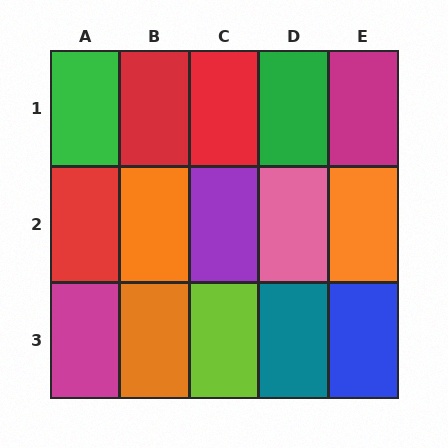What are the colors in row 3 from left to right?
Magenta, orange, lime, teal, blue.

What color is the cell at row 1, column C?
Red.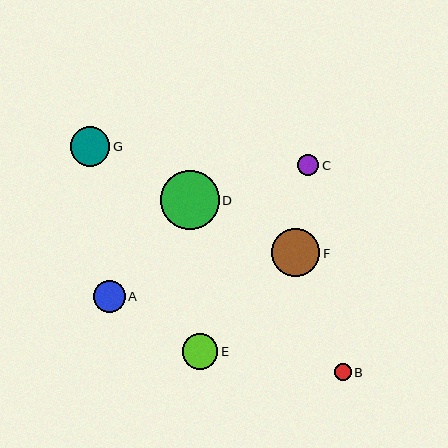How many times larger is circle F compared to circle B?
Circle F is approximately 2.8 times the size of circle B.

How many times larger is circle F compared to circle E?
Circle F is approximately 1.3 times the size of circle E.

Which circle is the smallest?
Circle B is the smallest with a size of approximately 17 pixels.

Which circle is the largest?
Circle D is the largest with a size of approximately 59 pixels.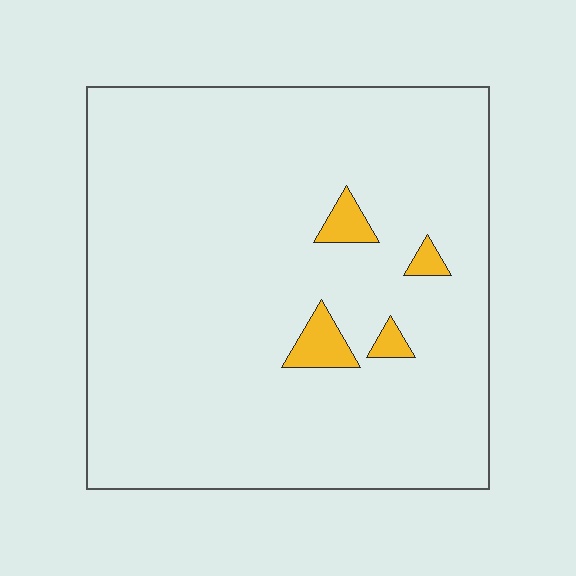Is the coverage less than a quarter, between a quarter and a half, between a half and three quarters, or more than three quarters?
Less than a quarter.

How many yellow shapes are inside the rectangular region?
4.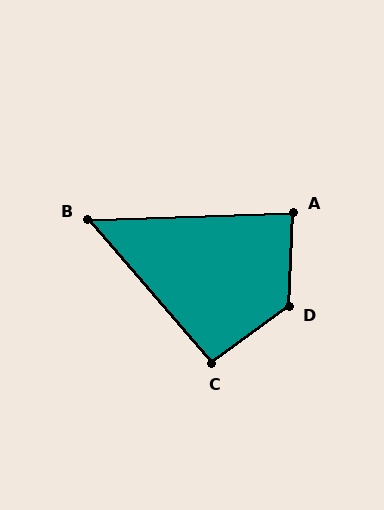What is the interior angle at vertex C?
Approximately 94 degrees (approximately right).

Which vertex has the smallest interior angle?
B, at approximately 51 degrees.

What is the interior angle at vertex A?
Approximately 86 degrees (approximately right).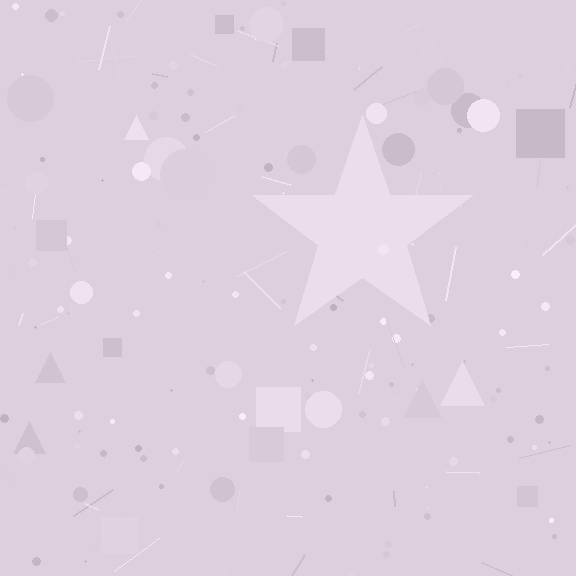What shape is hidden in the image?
A star is hidden in the image.